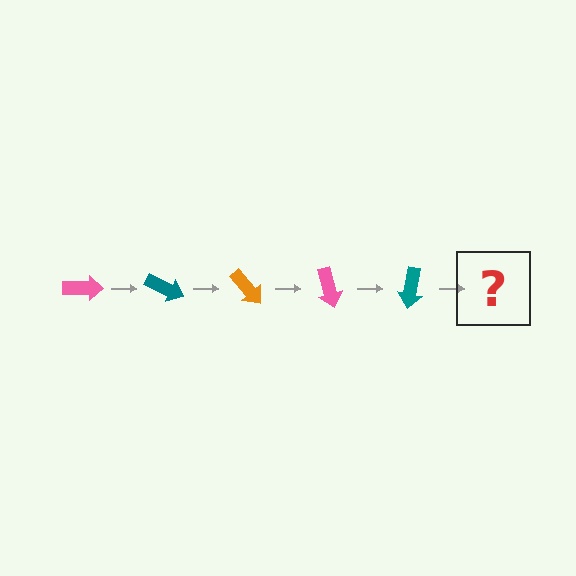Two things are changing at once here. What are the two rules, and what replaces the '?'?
The two rules are that it rotates 25 degrees each step and the color cycles through pink, teal, and orange. The '?' should be an orange arrow, rotated 125 degrees from the start.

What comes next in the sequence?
The next element should be an orange arrow, rotated 125 degrees from the start.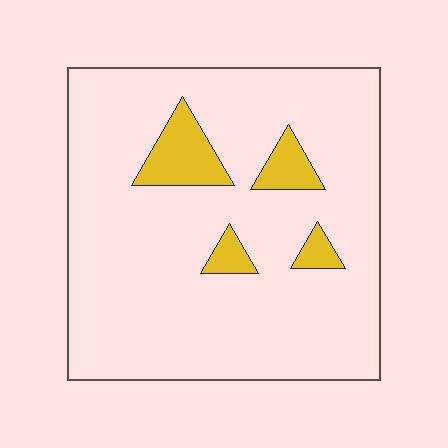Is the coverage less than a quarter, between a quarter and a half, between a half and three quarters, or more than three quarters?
Less than a quarter.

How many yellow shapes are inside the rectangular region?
4.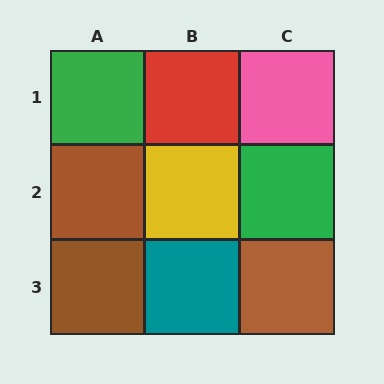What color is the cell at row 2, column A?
Brown.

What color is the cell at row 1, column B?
Red.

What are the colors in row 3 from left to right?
Brown, teal, brown.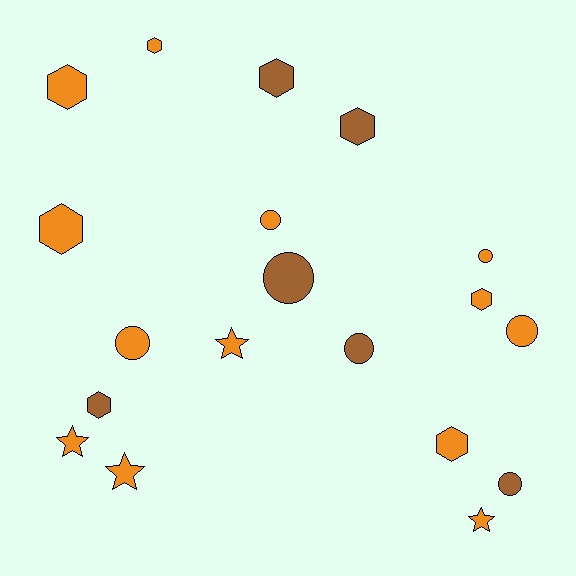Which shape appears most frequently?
Hexagon, with 8 objects.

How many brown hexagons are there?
There are 3 brown hexagons.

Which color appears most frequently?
Orange, with 13 objects.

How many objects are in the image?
There are 19 objects.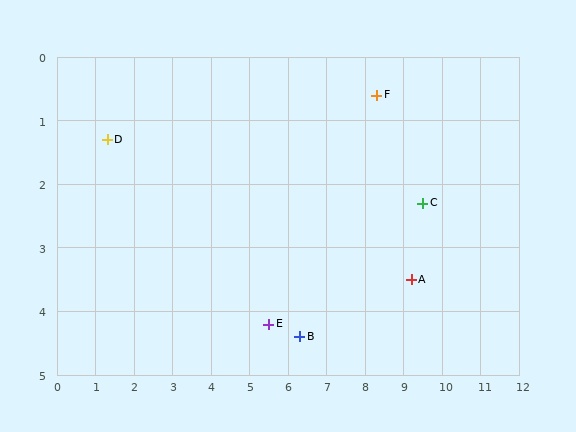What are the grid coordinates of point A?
Point A is at approximately (9.2, 3.5).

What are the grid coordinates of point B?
Point B is at approximately (6.3, 4.4).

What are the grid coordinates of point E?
Point E is at approximately (5.5, 4.2).